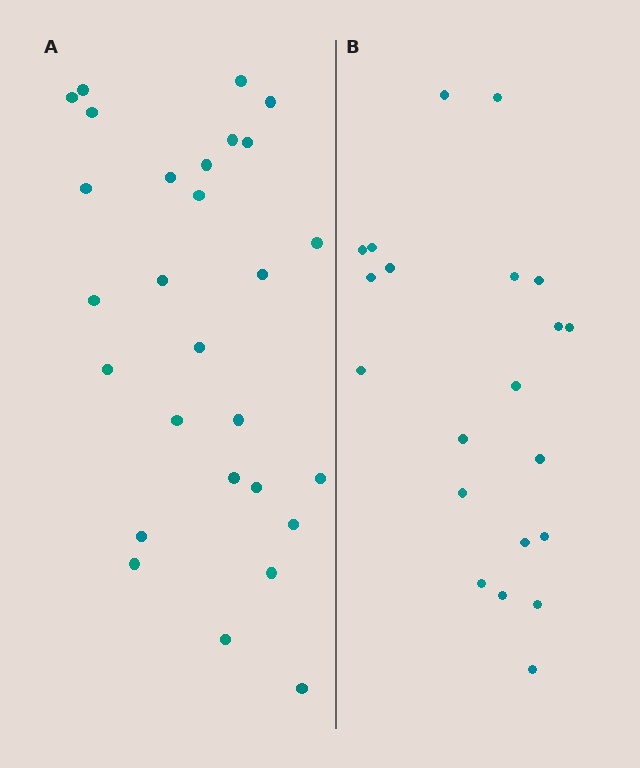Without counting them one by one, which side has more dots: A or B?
Region A (the left region) has more dots.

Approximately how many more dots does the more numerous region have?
Region A has roughly 8 or so more dots than region B.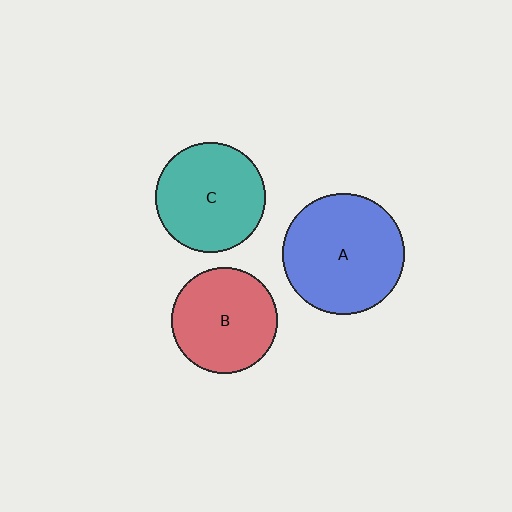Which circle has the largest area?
Circle A (blue).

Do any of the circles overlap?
No, none of the circles overlap.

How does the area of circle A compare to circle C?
Approximately 1.2 times.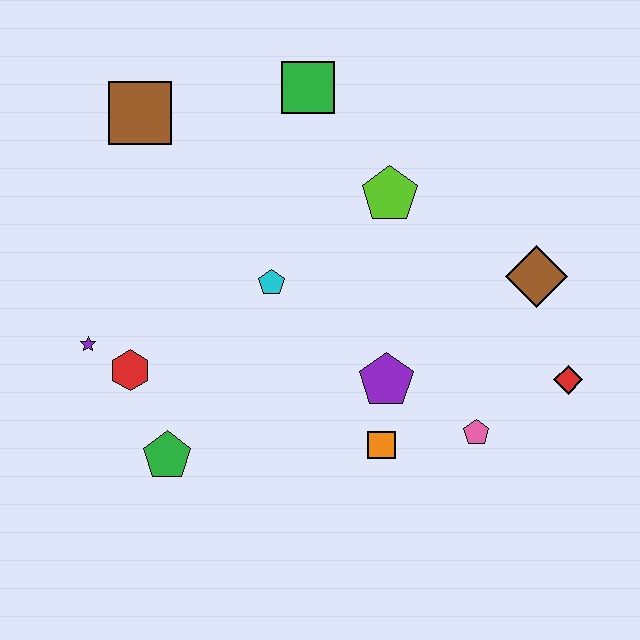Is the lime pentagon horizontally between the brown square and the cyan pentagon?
No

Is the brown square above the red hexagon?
Yes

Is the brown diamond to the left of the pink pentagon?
No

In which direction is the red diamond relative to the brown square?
The red diamond is to the right of the brown square.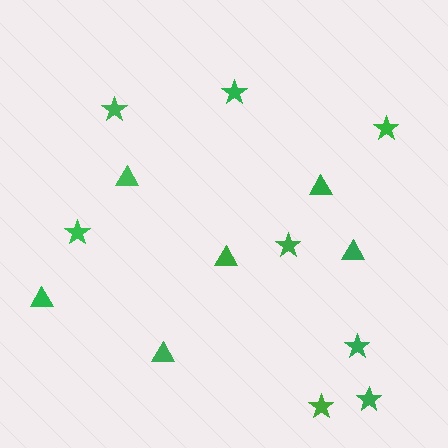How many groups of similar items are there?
There are 2 groups: one group of triangles (6) and one group of stars (8).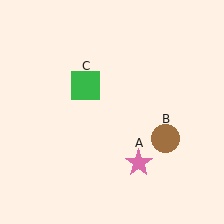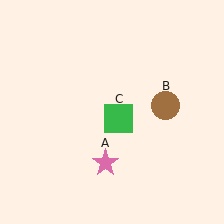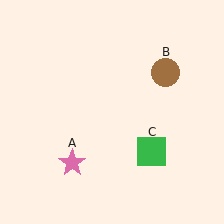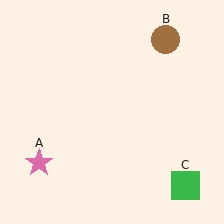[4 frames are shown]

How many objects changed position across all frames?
3 objects changed position: pink star (object A), brown circle (object B), green square (object C).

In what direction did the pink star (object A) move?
The pink star (object A) moved left.